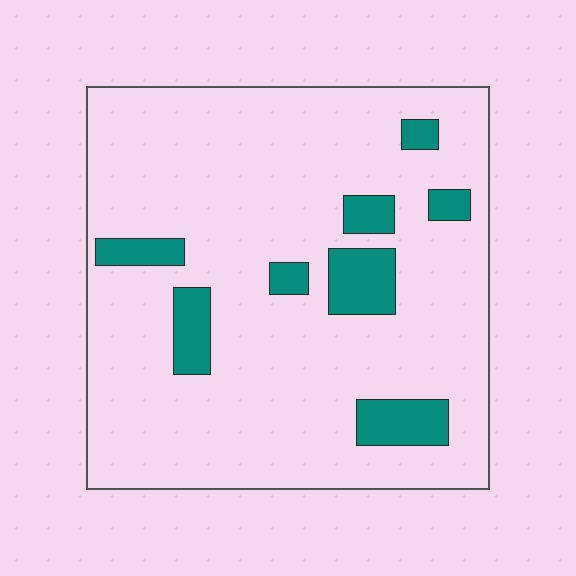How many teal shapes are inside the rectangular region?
8.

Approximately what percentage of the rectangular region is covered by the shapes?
Approximately 15%.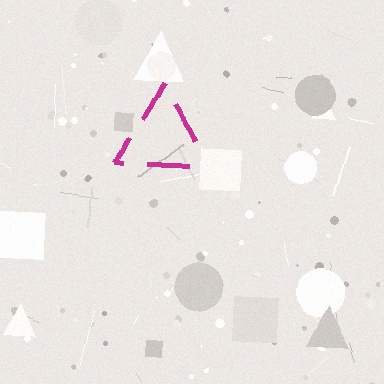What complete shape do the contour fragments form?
The contour fragments form a triangle.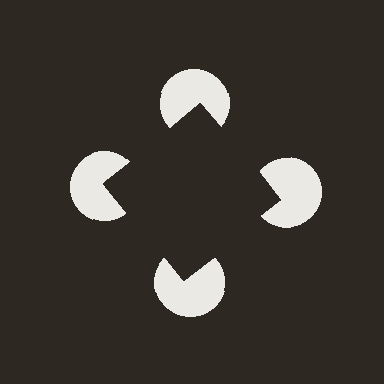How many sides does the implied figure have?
4 sides.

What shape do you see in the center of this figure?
An illusory square — its edges are inferred from the aligned wedge cuts in the pac-man discs, not physically drawn.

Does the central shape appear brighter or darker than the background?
It typically appears slightly darker than the background, even though no actual brightness change is drawn.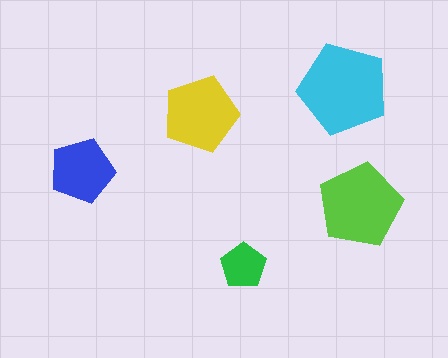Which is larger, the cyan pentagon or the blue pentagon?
The cyan one.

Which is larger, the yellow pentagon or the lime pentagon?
The lime one.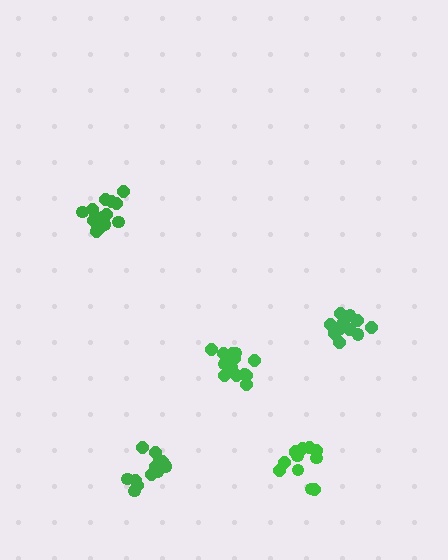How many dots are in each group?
Group 1: 12 dots, Group 2: 14 dots, Group 3: 11 dots, Group 4: 12 dots, Group 5: 16 dots (65 total).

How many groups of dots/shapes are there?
There are 5 groups.